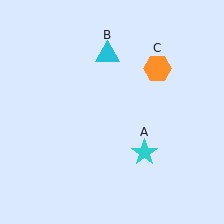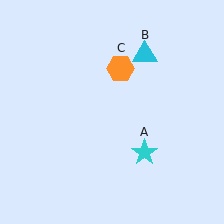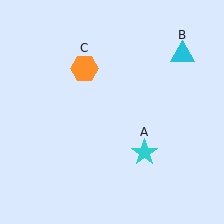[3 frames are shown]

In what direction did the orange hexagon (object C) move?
The orange hexagon (object C) moved left.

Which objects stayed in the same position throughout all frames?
Cyan star (object A) remained stationary.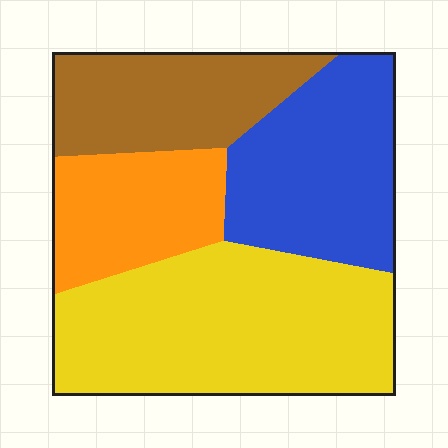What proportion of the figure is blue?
Blue takes up about one quarter (1/4) of the figure.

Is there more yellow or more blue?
Yellow.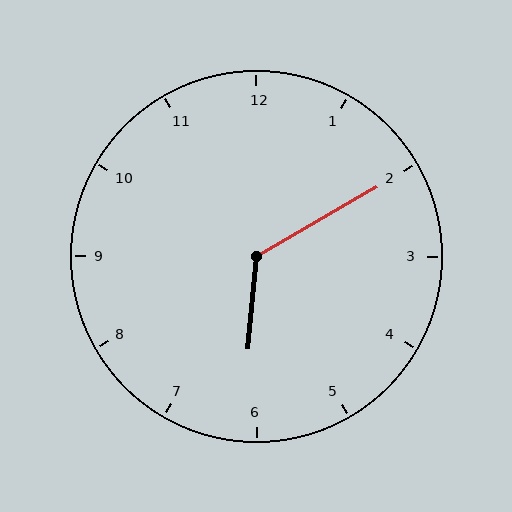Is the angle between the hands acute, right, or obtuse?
It is obtuse.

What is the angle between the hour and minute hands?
Approximately 125 degrees.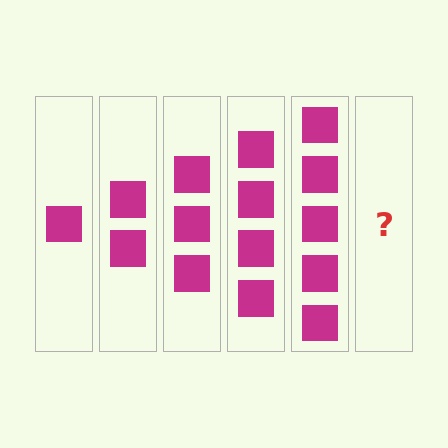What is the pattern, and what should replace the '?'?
The pattern is that each step adds one more square. The '?' should be 6 squares.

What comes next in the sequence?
The next element should be 6 squares.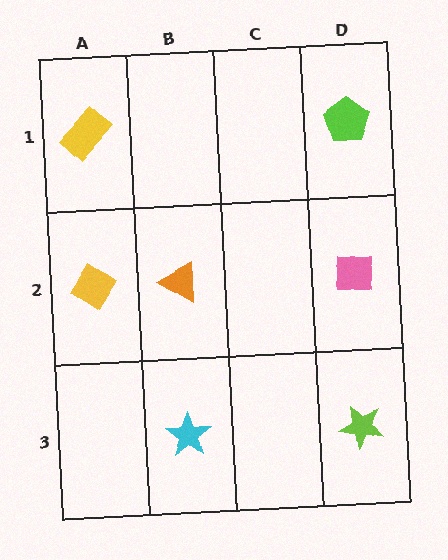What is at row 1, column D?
A lime pentagon.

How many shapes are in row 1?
2 shapes.